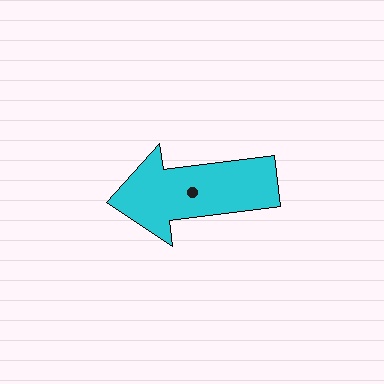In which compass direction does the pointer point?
West.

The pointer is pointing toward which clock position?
Roughly 9 o'clock.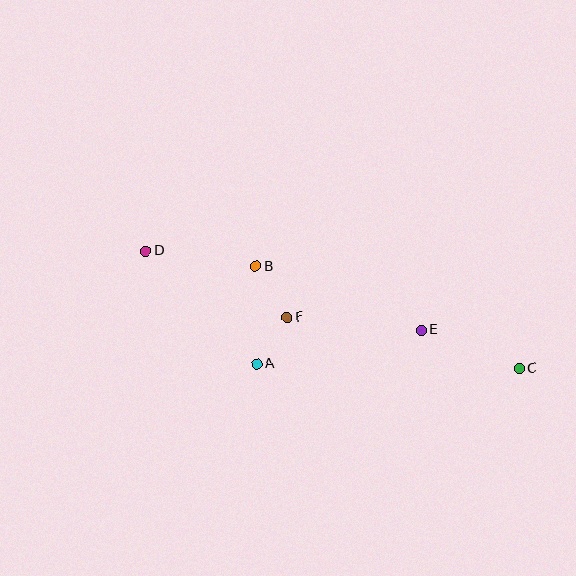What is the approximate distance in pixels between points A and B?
The distance between A and B is approximately 97 pixels.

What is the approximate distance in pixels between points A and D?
The distance between A and D is approximately 158 pixels.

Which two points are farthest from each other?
Points C and D are farthest from each other.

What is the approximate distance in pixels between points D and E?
The distance between D and E is approximately 287 pixels.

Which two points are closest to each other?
Points A and F are closest to each other.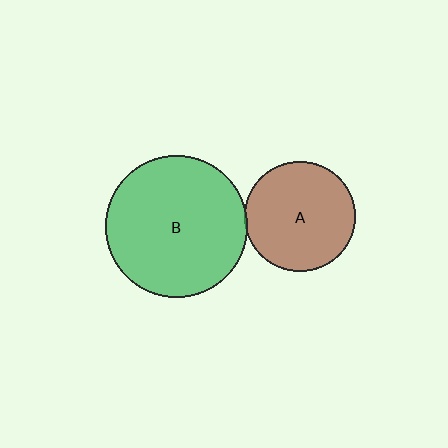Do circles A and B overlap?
Yes.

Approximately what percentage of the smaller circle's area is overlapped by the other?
Approximately 5%.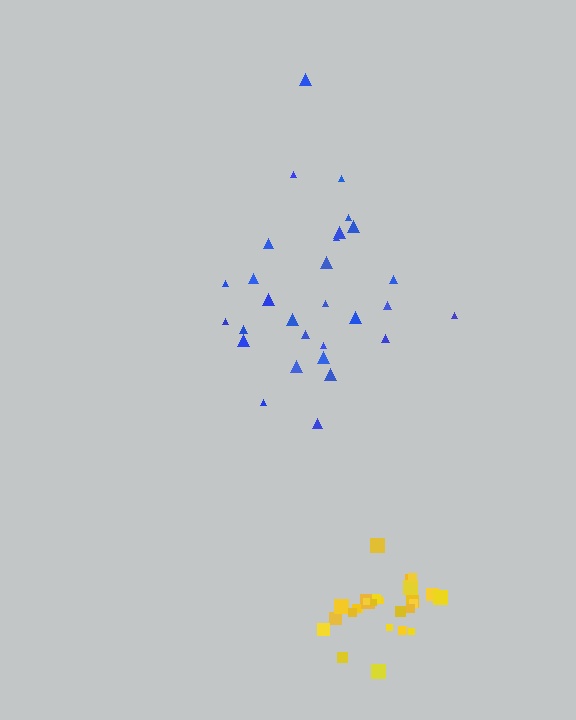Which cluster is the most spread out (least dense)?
Blue.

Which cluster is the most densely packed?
Yellow.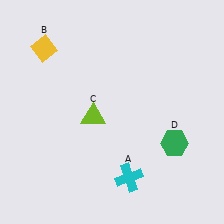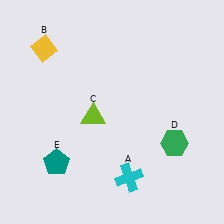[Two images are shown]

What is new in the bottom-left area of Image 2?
A teal pentagon (E) was added in the bottom-left area of Image 2.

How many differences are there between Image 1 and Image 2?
There is 1 difference between the two images.